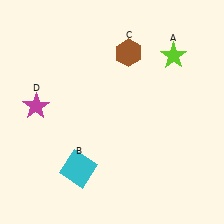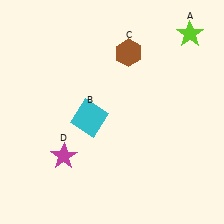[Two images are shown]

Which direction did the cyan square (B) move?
The cyan square (B) moved up.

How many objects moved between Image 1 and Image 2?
3 objects moved between the two images.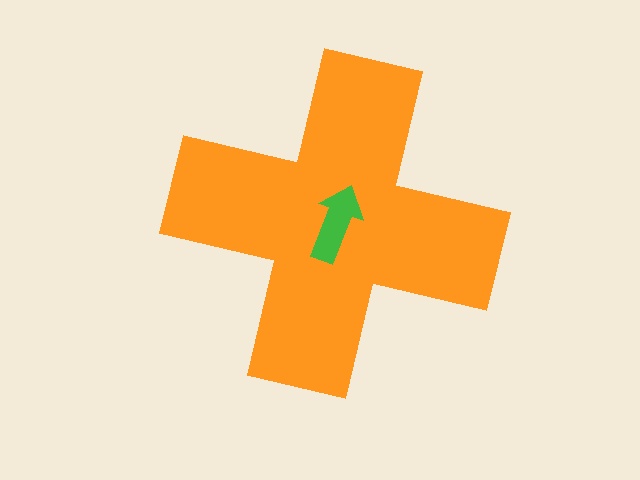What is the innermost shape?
The green arrow.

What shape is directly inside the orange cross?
The green arrow.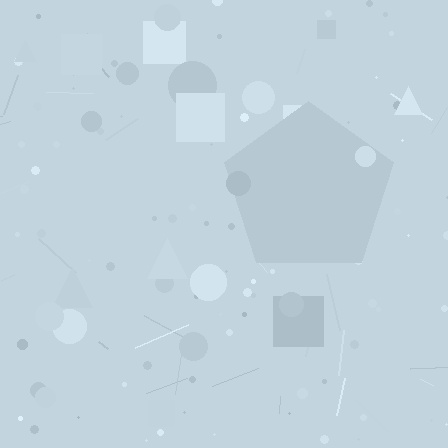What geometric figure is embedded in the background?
A pentagon is embedded in the background.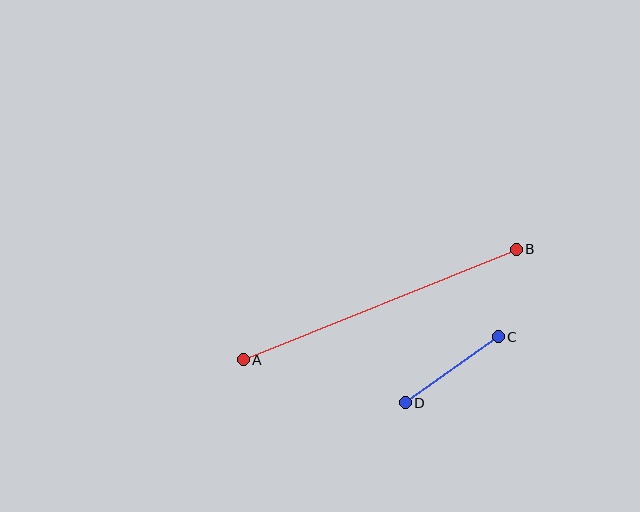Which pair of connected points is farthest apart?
Points A and B are farthest apart.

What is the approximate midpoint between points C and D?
The midpoint is at approximately (452, 370) pixels.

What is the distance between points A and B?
The distance is approximately 295 pixels.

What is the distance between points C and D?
The distance is approximately 114 pixels.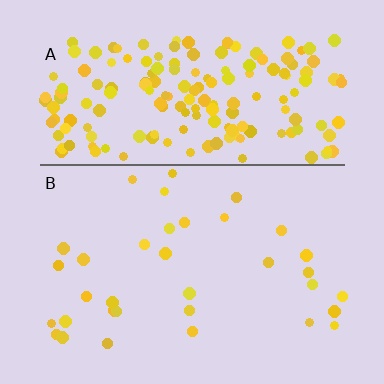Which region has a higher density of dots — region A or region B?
A (the top).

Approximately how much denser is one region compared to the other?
Approximately 5.6× — region A over region B.